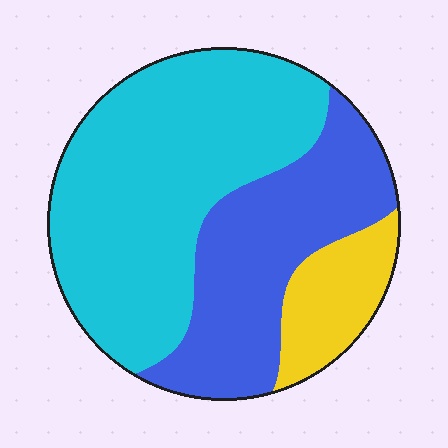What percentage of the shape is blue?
Blue takes up between a sixth and a third of the shape.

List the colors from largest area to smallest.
From largest to smallest: cyan, blue, yellow.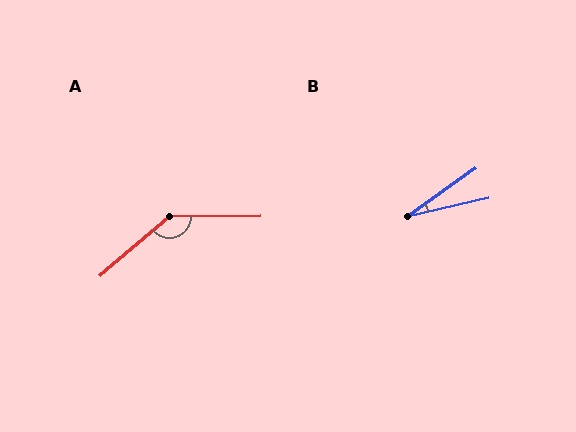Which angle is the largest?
A, at approximately 140 degrees.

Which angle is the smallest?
B, at approximately 23 degrees.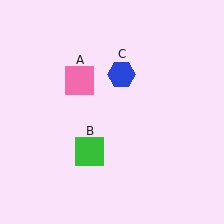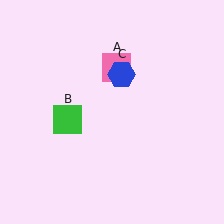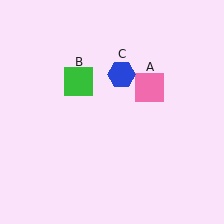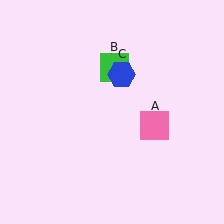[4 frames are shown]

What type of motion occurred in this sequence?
The pink square (object A), green square (object B) rotated clockwise around the center of the scene.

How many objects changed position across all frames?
2 objects changed position: pink square (object A), green square (object B).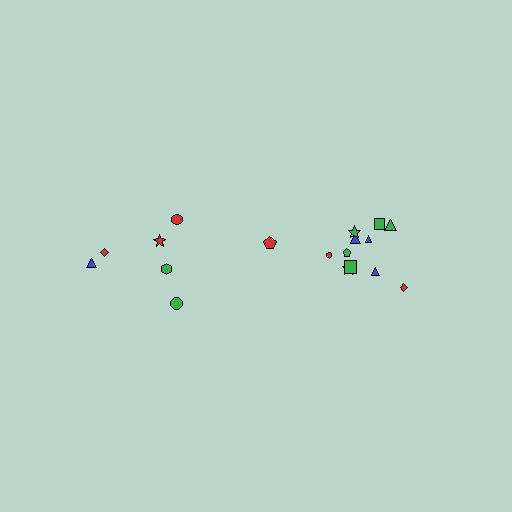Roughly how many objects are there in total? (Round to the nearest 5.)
Roughly 20 objects in total.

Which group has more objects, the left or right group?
The right group.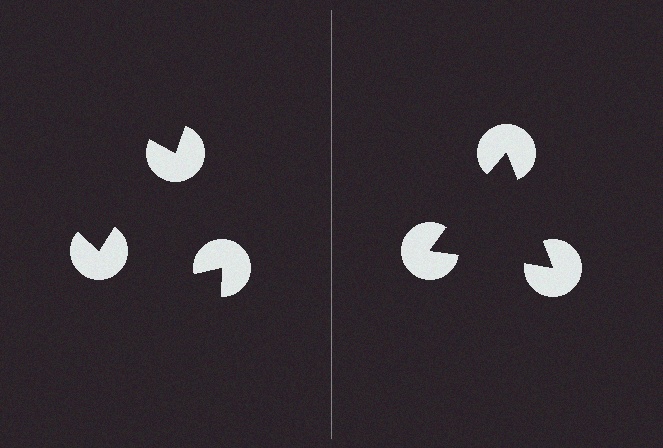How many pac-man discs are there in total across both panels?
6 — 3 on each side.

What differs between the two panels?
The pac-man discs are positioned identically on both sides; only the wedge orientations differ. On the right they align to a triangle; on the left they are misaligned.